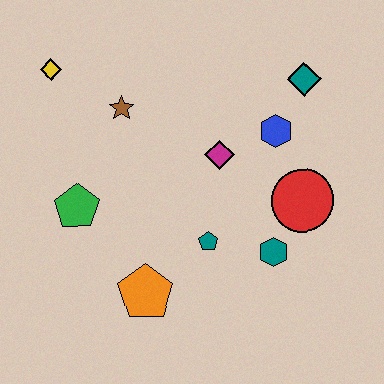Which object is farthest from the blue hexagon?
The yellow diamond is farthest from the blue hexagon.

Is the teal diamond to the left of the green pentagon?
No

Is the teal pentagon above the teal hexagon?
Yes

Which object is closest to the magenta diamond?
The blue hexagon is closest to the magenta diamond.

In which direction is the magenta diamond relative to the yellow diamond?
The magenta diamond is to the right of the yellow diamond.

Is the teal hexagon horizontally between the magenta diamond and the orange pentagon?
No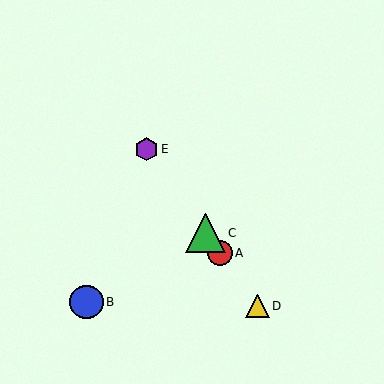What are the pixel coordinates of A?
Object A is at (220, 253).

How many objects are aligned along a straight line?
4 objects (A, C, D, E) are aligned along a straight line.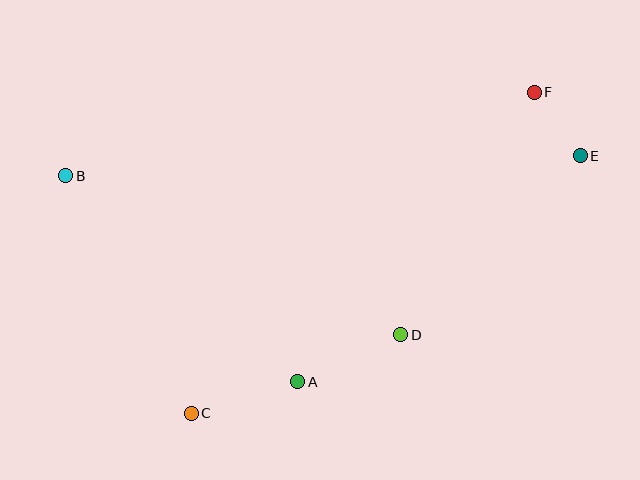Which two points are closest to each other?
Points E and F are closest to each other.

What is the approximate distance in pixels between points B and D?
The distance between B and D is approximately 371 pixels.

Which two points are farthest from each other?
Points B and E are farthest from each other.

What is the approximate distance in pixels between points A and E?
The distance between A and E is approximately 362 pixels.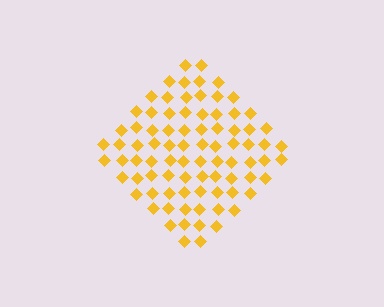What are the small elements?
The small elements are diamonds.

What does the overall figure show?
The overall figure shows a diamond.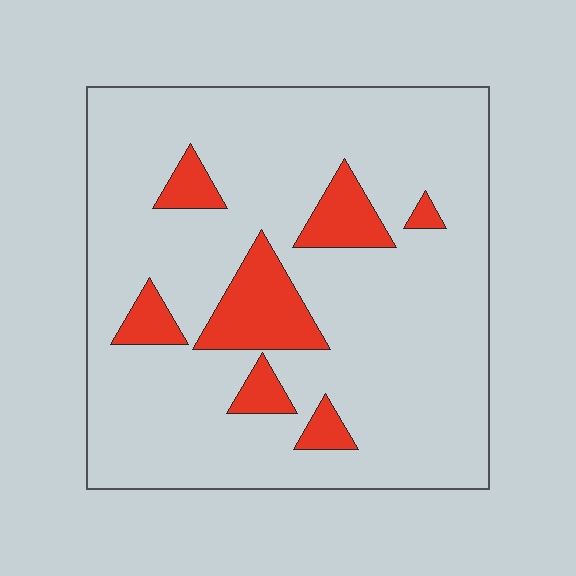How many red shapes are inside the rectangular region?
7.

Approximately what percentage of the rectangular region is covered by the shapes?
Approximately 15%.